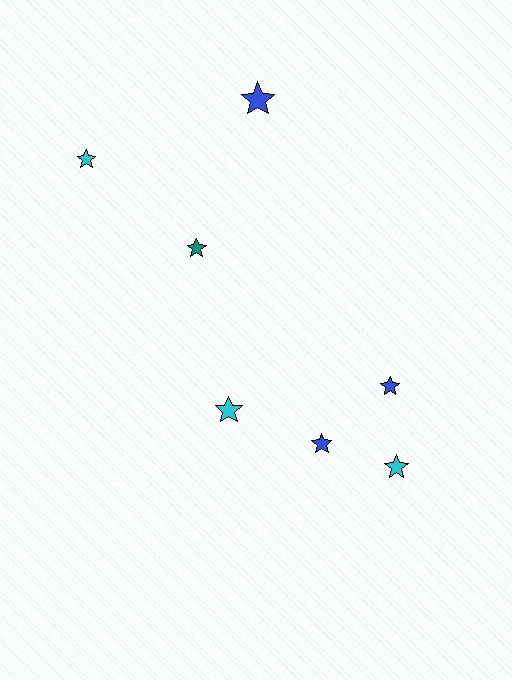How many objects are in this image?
There are 7 objects.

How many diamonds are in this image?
There are no diamonds.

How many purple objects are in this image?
There are no purple objects.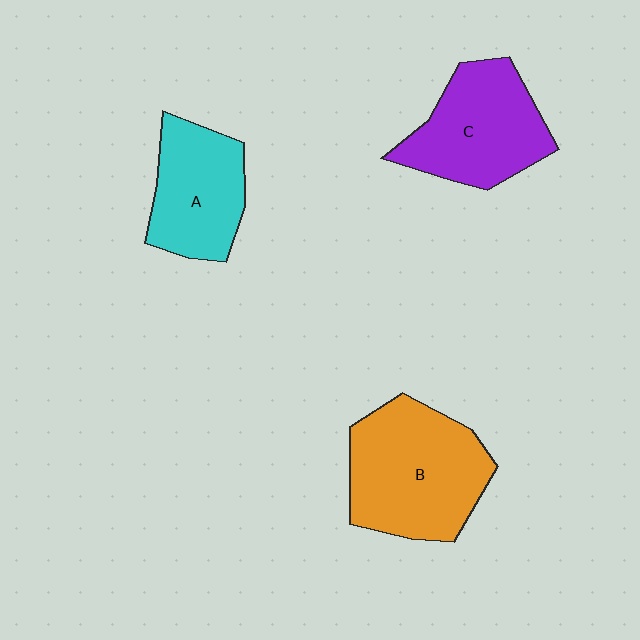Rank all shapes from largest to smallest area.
From largest to smallest: B (orange), C (purple), A (cyan).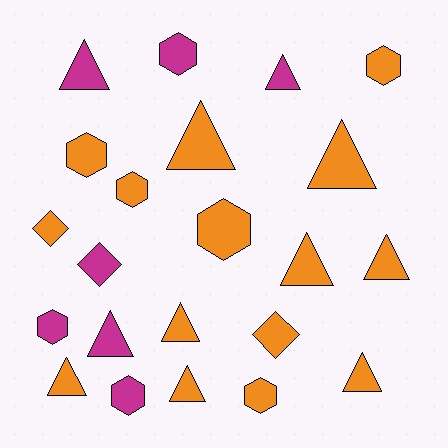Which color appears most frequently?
Orange, with 15 objects.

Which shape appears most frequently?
Triangle, with 11 objects.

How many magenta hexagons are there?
There are 3 magenta hexagons.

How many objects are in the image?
There are 22 objects.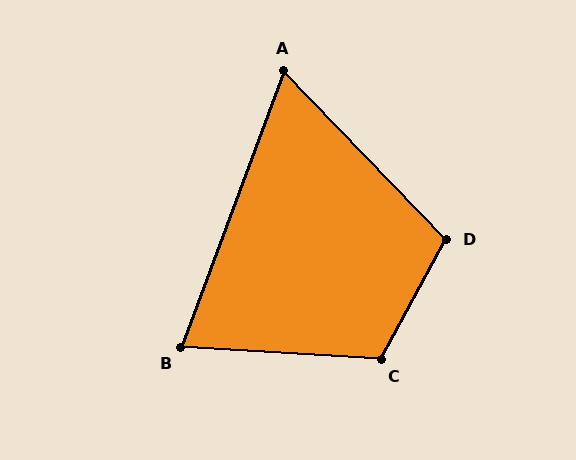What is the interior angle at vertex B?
Approximately 73 degrees (acute).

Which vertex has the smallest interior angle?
A, at approximately 65 degrees.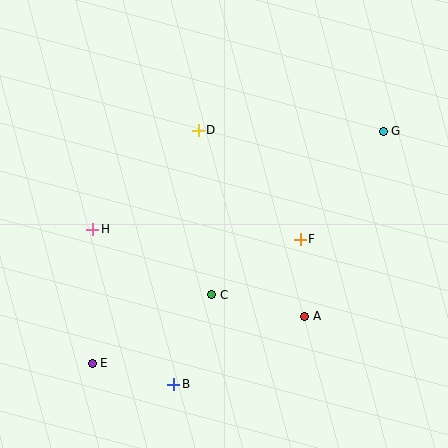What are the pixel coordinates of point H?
Point H is at (93, 229).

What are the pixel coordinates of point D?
Point D is at (198, 130).